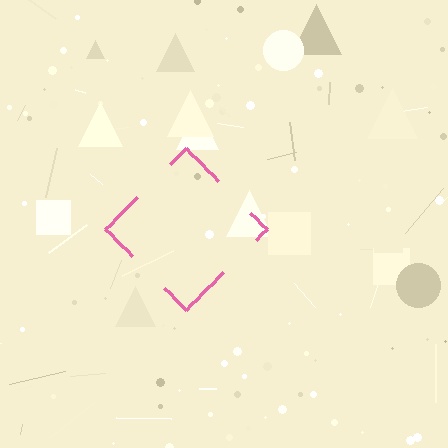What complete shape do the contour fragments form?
The contour fragments form a diamond.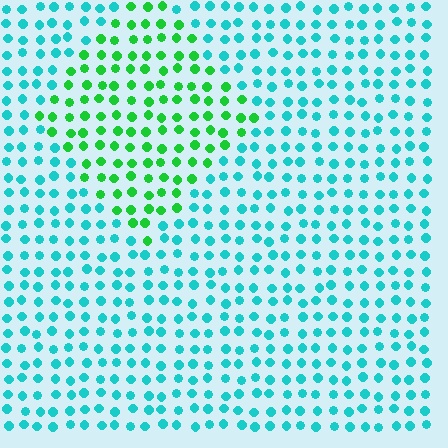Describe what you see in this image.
The image is filled with small cyan elements in a uniform arrangement. A diamond-shaped region is visible where the elements are tinted to a slightly different hue, forming a subtle color boundary.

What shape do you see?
I see a diamond.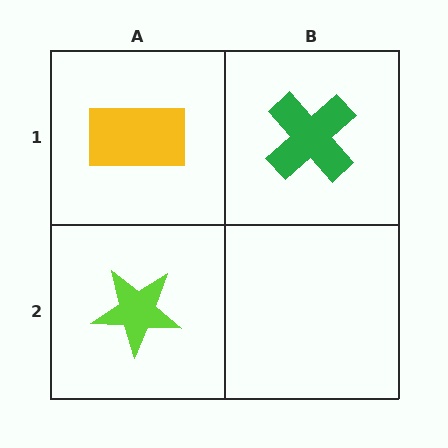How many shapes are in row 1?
2 shapes.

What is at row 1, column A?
A yellow rectangle.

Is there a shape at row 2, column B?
No, that cell is empty.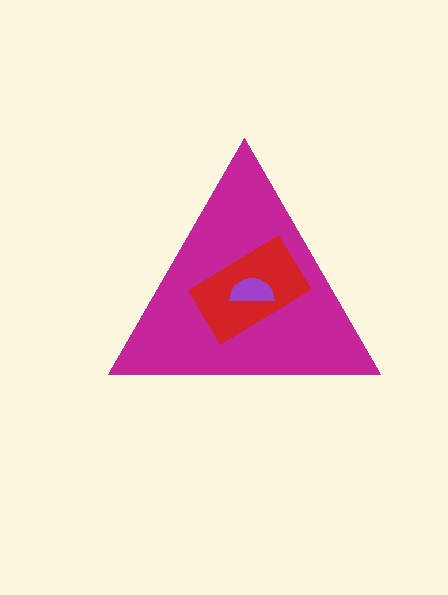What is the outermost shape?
The magenta triangle.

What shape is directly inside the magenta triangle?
The red rectangle.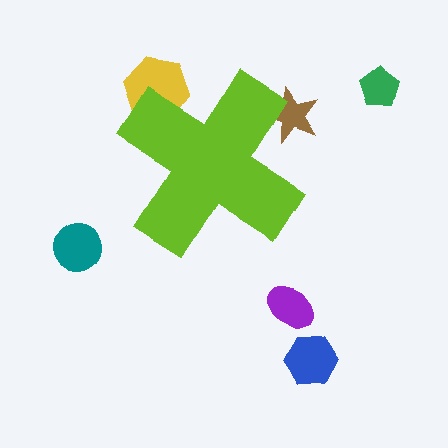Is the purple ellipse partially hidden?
No, the purple ellipse is fully visible.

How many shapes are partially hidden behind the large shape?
2 shapes are partially hidden.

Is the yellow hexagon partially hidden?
Yes, the yellow hexagon is partially hidden behind the lime cross.